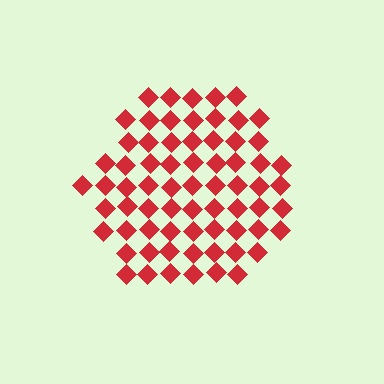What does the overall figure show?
The overall figure shows a hexagon.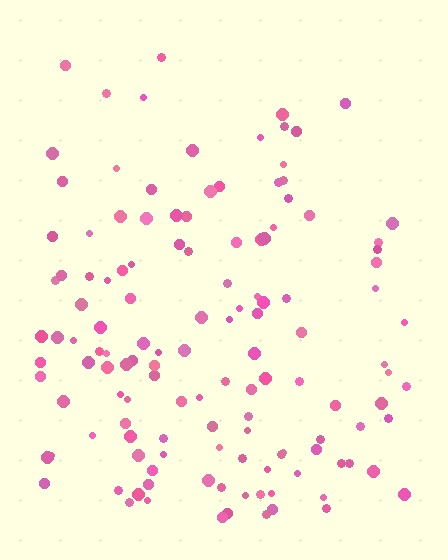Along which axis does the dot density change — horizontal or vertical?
Vertical.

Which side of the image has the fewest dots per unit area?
The top.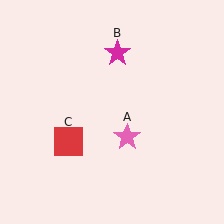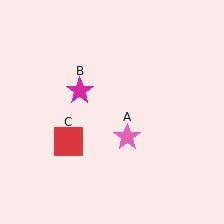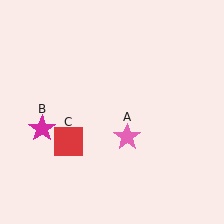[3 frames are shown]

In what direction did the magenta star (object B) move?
The magenta star (object B) moved down and to the left.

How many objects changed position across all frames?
1 object changed position: magenta star (object B).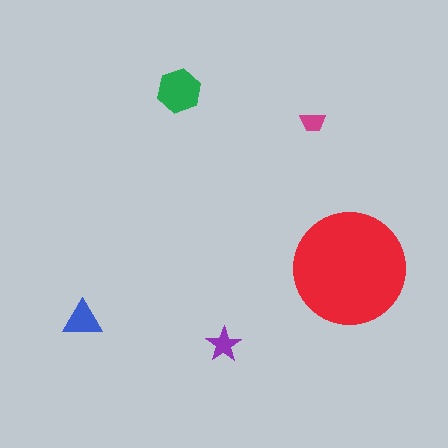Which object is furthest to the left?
The blue triangle is leftmost.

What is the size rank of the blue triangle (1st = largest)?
3rd.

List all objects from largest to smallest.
The red circle, the green hexagon, the blue triangle, the purple star, the magenta trapezoid.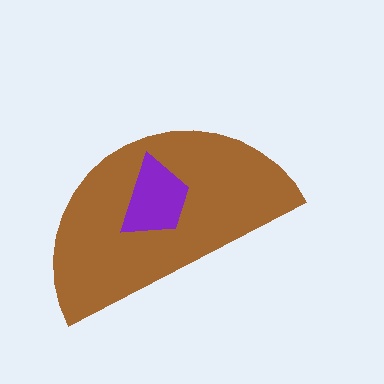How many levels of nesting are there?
2.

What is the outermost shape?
The brown semicircle.